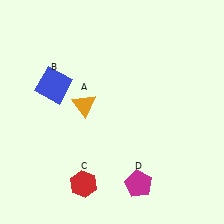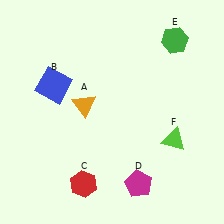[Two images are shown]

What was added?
A green hexagon (E), a lime triangle (F) were added in Image 2.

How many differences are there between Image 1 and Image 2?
There are 2 differences between the two images.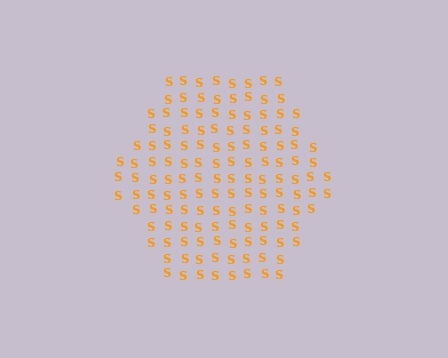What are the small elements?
The small elements are letter S's.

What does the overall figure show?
The overall figure shows a hexagon.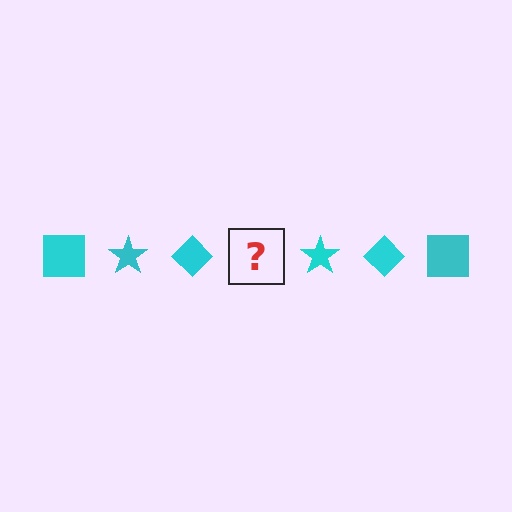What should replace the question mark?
The question mark should be replaced with a cyan square.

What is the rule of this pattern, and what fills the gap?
The rule is that the pattern cycles through square, star, diamond shapes in cyan. The gap should be filled with a cyan square.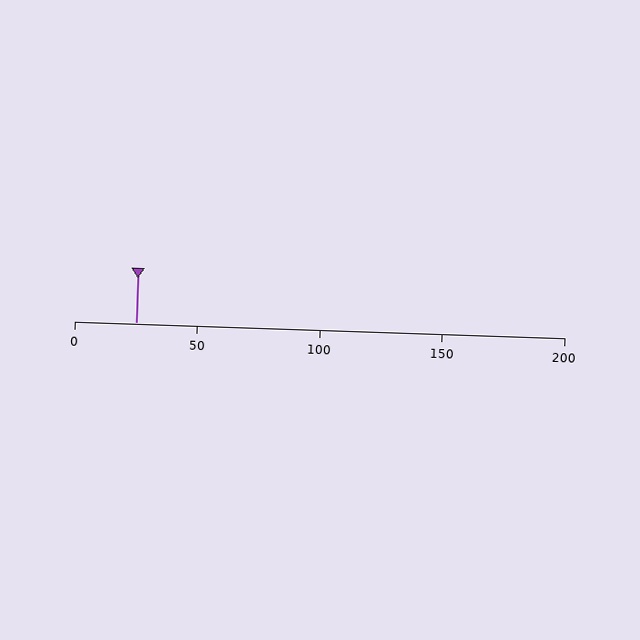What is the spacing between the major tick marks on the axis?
The major ticks are spaced 50 apart.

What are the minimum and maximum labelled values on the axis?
The axis runs from 0 to 200.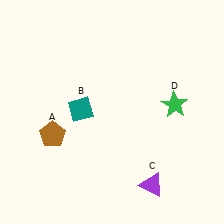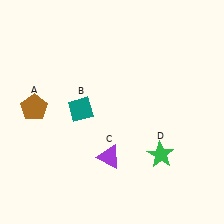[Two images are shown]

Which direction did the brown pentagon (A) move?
The brown pentagon (A) moved up.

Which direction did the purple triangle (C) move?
The purple triangle (C) moved left.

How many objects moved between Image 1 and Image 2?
3 objects moved between the two images.